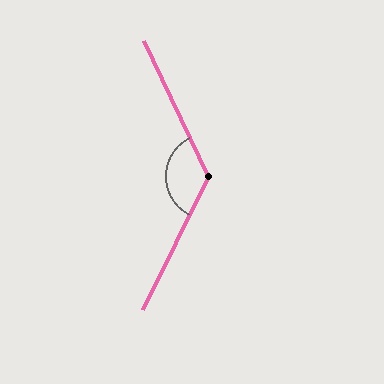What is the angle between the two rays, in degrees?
Approximately 129 degrees.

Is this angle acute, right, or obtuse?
It is obtuse.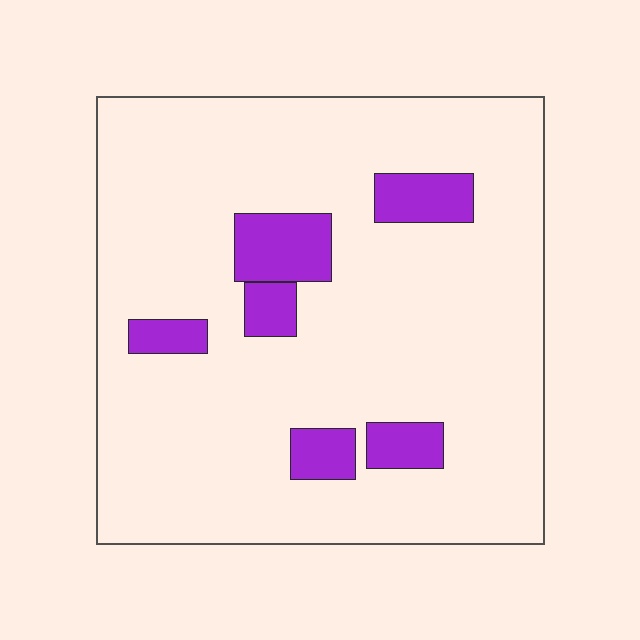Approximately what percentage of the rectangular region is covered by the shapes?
Approximately 10%.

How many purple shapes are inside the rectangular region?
6.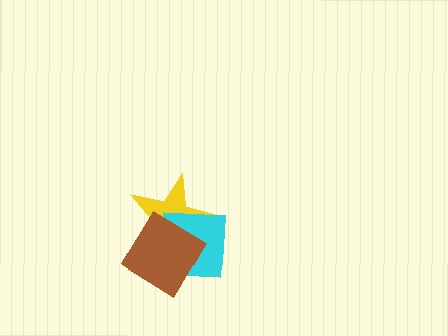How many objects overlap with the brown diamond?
2 objects overlap with the brown diamond.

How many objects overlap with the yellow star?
2 objects overlap with the yellow star.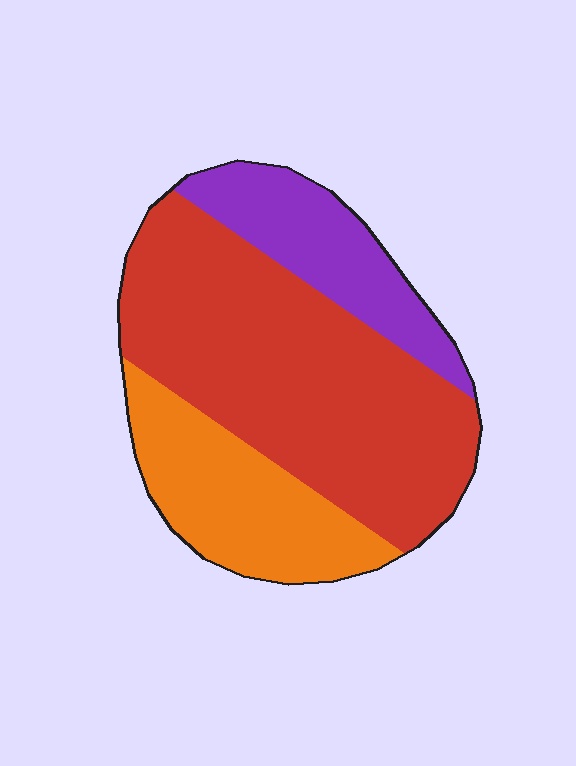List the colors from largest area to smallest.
From largest to smallest: red, orange, purple.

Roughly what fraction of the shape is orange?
Orange takes up between a sixth and a third of the shape.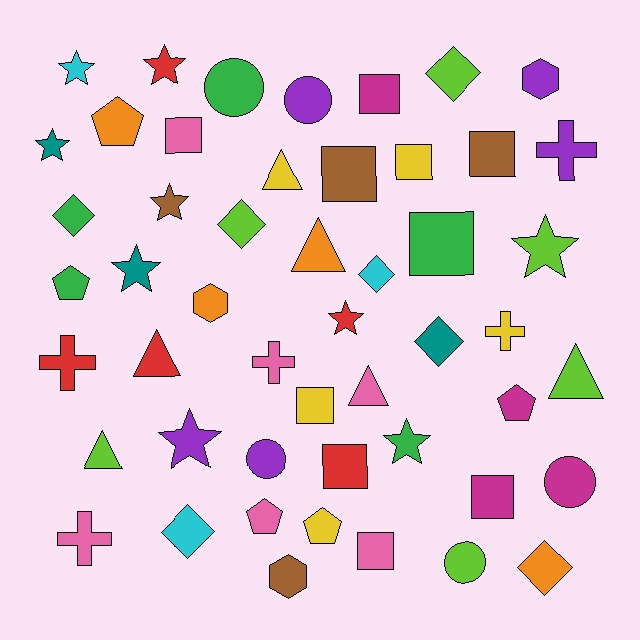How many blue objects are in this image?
There are no blue objects.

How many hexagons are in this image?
There are 3 hexagons.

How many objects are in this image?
There are 50 objects.